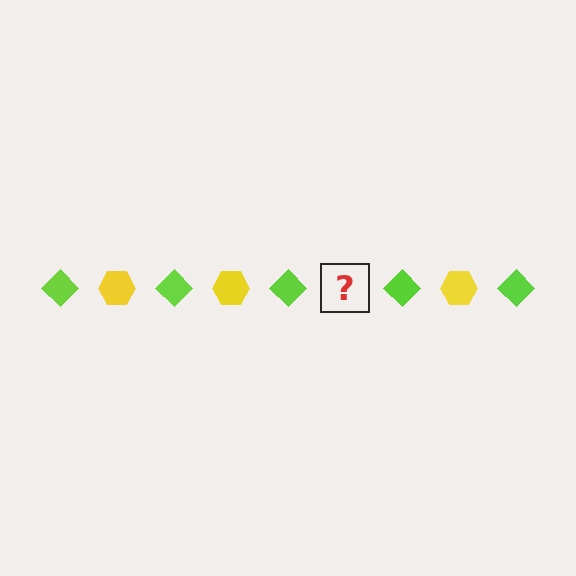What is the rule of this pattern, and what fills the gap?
The rule is that the pattern alternates between lime diamond and yellow hexagon. The gap should be filled with a yellow hexagon.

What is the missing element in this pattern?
The missing element is a yellow hexagon.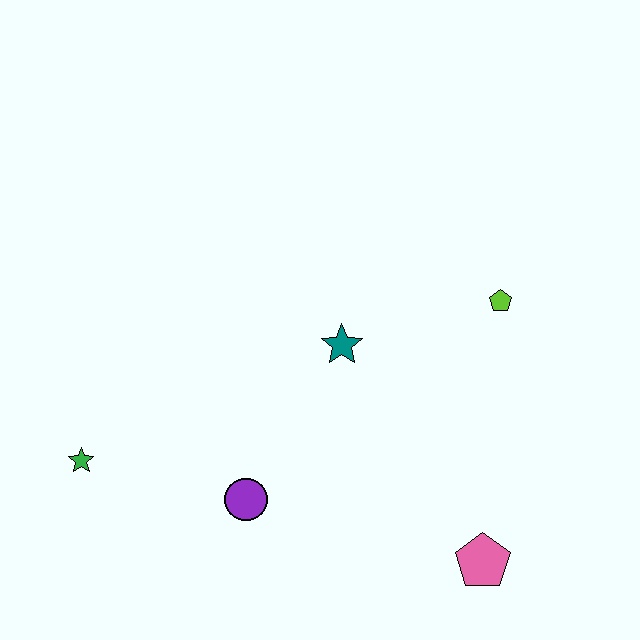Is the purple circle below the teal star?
Yes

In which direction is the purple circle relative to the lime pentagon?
The purple circle is to the left of the lime pentagon.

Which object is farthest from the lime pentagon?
The green star is farthest from the lime pentagon.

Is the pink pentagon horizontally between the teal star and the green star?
No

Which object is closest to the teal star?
The lime pentagon is closest to the teal star.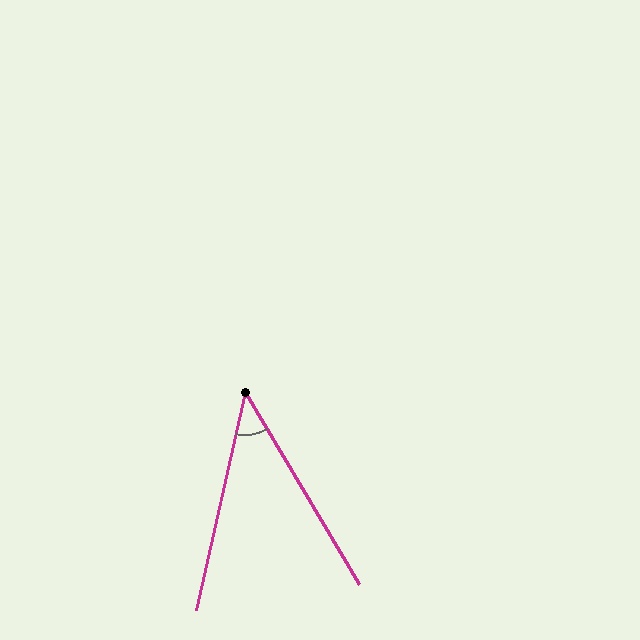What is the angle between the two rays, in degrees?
Approximately 43 degrees.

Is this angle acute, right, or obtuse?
It is acute.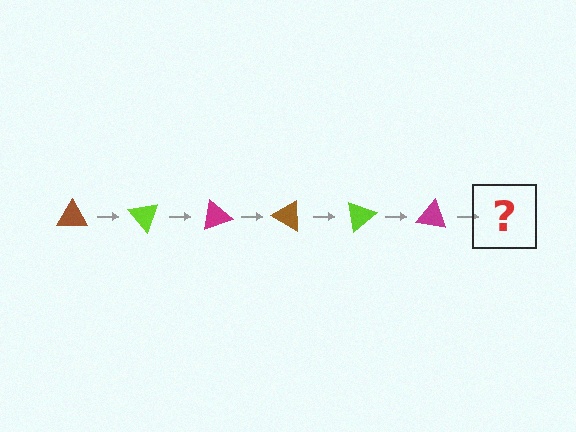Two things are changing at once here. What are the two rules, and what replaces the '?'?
The two rules are that it rotates 50 degrees each step and the color cycles through brown, lime, and magenta. The '?' should be a brown triangle, rotated 300 degrees from the start.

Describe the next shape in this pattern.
It should be a brown triangle, rotated 300 degrees from the start.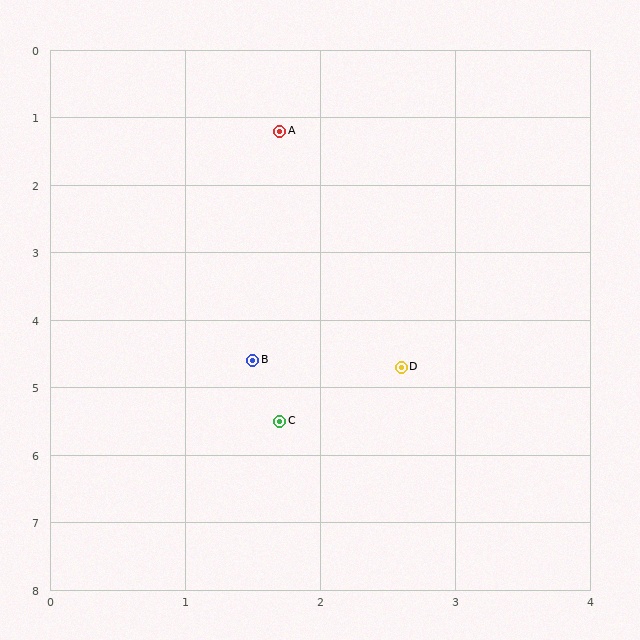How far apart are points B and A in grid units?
Points B and A are about 3.4 grid units apart.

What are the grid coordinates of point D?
Point D is at approximately (2.6, 4.7).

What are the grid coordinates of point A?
Point A is at approximately (1.7, 1.2).